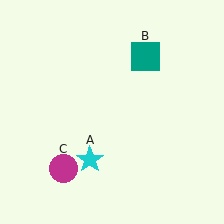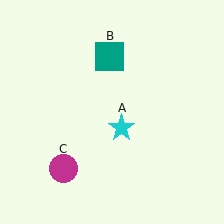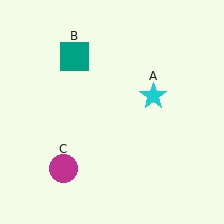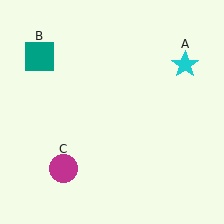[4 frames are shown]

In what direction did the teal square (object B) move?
The teal square (object B) moved left.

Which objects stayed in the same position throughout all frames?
Magenta circle (object C) remained stationary.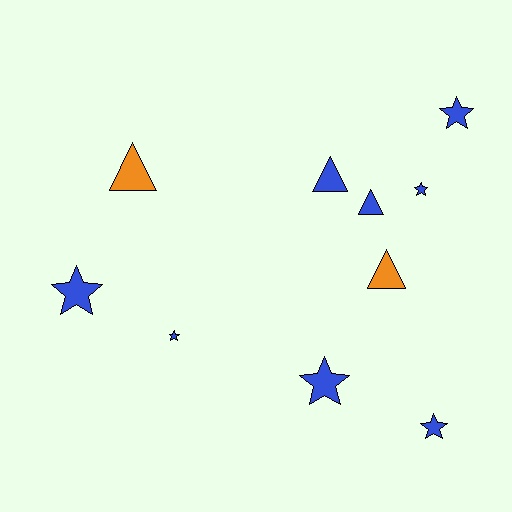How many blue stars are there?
There are 6 blue stars.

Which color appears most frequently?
Blue, with 8 objects.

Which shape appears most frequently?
Star, with 6 objects.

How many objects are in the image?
There are 10 objects.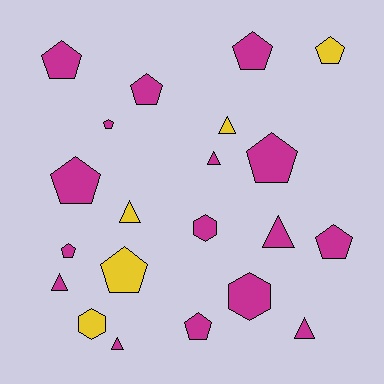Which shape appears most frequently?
Pentagon, with 11 objects.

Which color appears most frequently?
Magenta, with 16 objects.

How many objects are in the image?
There are 21 objects.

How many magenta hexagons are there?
There are 2 magenta hexagons.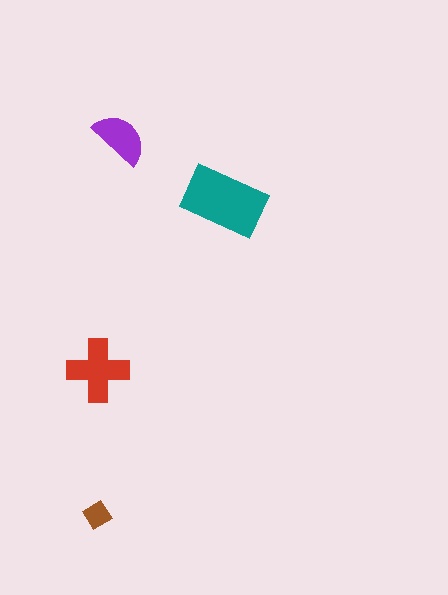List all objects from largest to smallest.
The teal rectangle, the red cross, the purple semicircle, the brown diamond.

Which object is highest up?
The purple semicircle is topmost.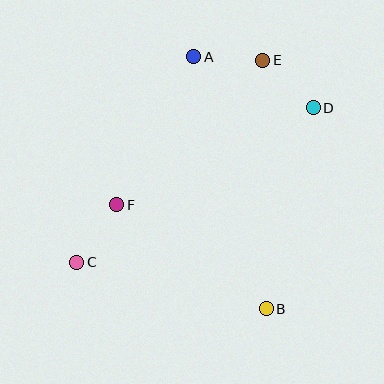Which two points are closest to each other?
Points A and E are closest to each other.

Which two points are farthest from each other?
Points C and D are farthest from each other.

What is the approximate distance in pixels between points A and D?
The distance between A and D is approximately 130 pixels.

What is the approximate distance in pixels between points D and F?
The distance between D and F is approximately 219 pixels.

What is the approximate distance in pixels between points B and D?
The distance between B and D is approximately 206 pixels.